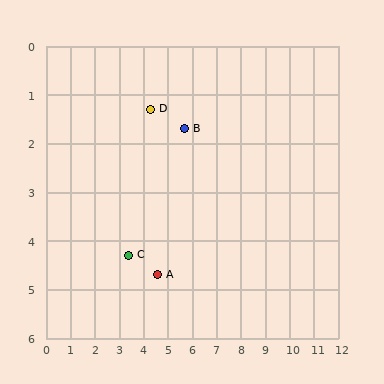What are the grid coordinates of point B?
Point B is at approximately (5.7, 1.7).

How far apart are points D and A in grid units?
Points D and A are about 3.4 grid units apart.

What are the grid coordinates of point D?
Point D is at approximately (4.3, 1.3).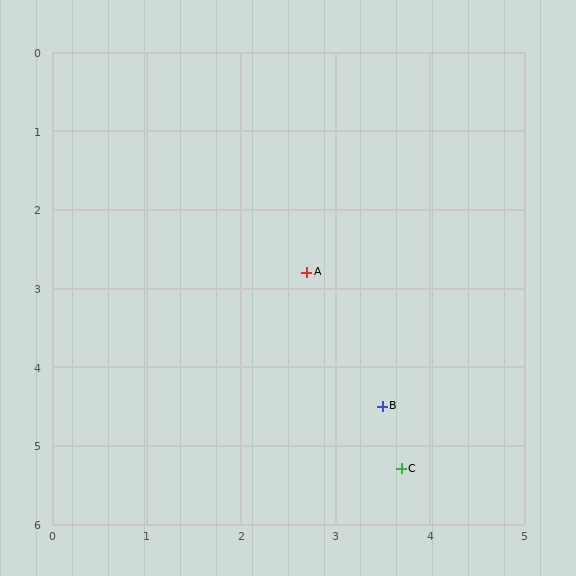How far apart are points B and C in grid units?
Points B and C are about 0.8 grid units apart.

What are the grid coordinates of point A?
Point A is at approximately (2.7, 2.8).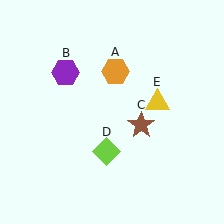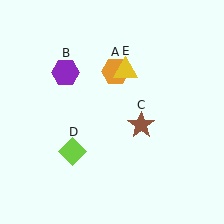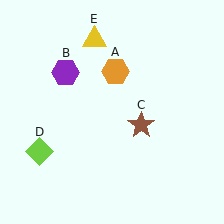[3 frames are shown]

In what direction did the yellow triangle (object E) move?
The yellow triangle (object E) moved up and to the left.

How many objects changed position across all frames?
2 objects changed position: lime diamond (object D), yellow triangle (object E).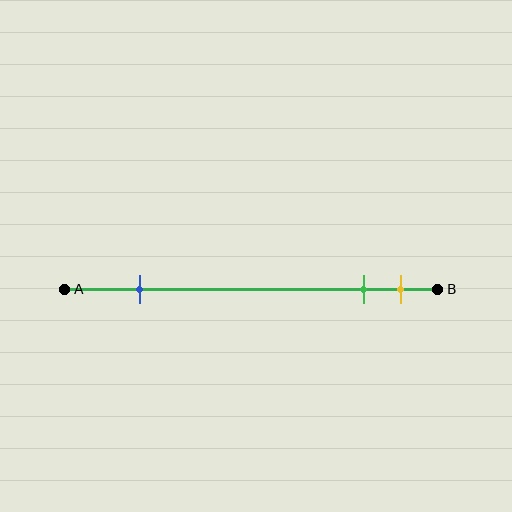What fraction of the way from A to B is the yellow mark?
The yellow mark is approximately 90% (0.9) of the way from A to B.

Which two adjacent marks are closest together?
The green and yellow marks are the closest adjacent pair.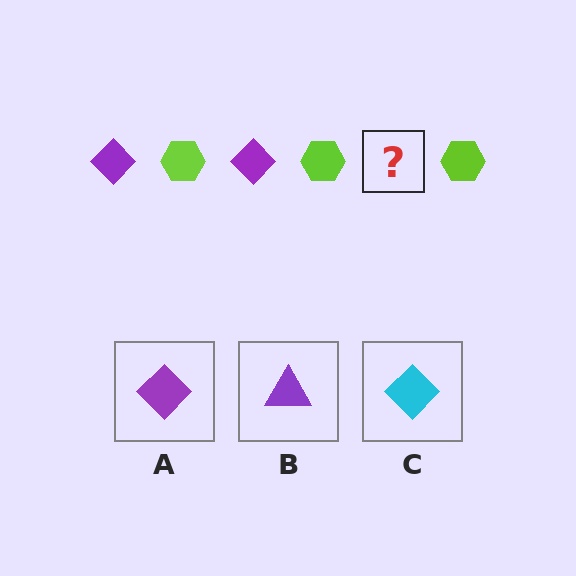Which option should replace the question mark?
Option A.